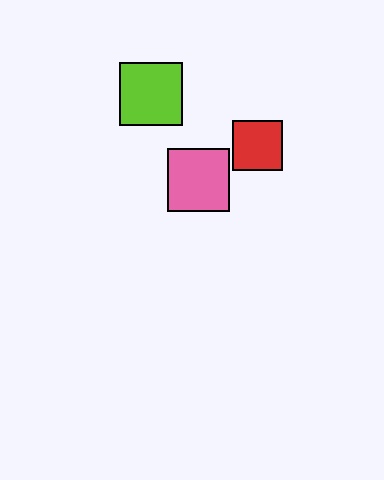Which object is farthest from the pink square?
The lime square is farthest from the pink square.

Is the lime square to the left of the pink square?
Yes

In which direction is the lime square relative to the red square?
The lime square is to the left of the red square.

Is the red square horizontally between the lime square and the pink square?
No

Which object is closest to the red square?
The pink square is closest to the red square.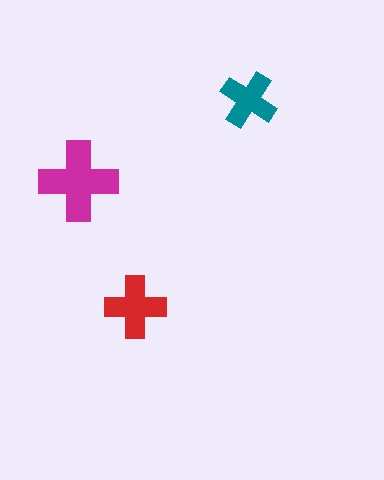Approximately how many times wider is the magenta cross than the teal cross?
About 1.5 times wider.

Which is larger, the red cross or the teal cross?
The red one.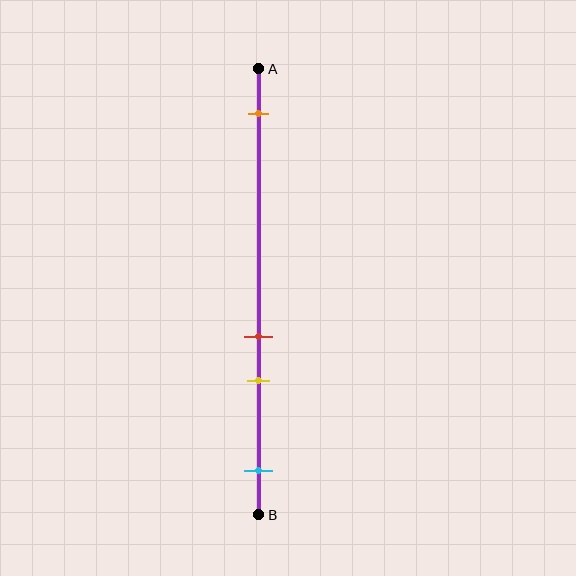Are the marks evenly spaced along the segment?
No, the marks are not evenly spaced.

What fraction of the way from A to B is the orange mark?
The orange mark is approximately 10% (0.1) of the way from A to B.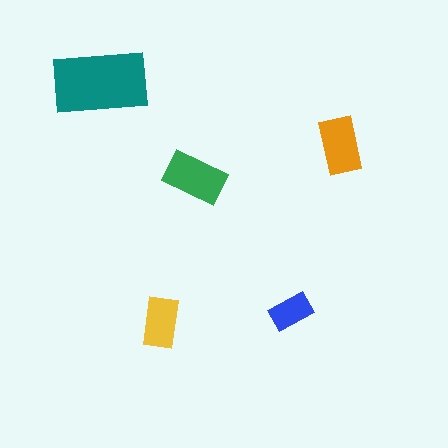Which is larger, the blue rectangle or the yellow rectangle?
The yellow one.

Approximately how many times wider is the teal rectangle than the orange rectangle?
About 1.5 times wider.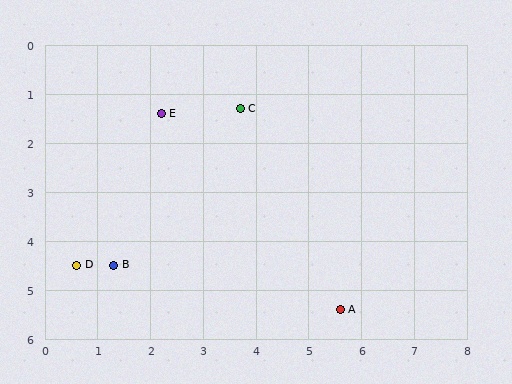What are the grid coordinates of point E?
Point E is at approximately (2.2, 1.4).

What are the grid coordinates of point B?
Point B is at approximately (1.3, 4.5).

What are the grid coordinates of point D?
Point D is at approximately (0.6, 4.5).